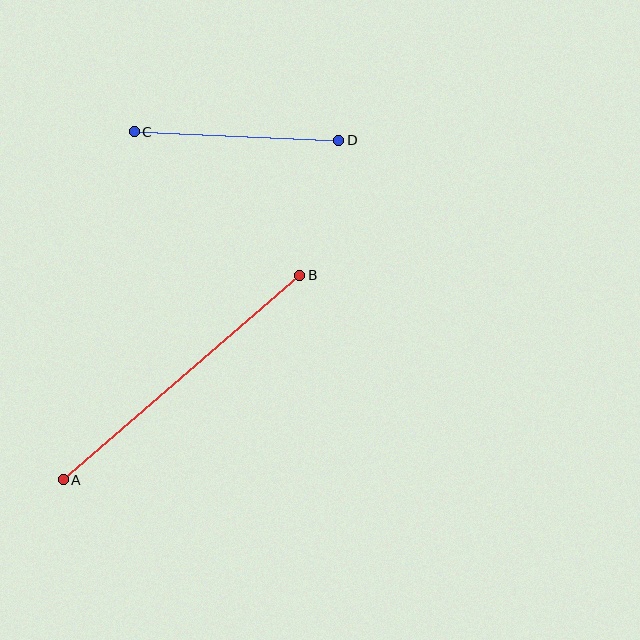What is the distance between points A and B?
The distance is approximately 313 pixels.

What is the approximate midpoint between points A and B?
The midpoint is at approximately (182, 377) pixels.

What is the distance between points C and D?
The distance is approximately 204 pixels.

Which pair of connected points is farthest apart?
Points A and B are farthest apart.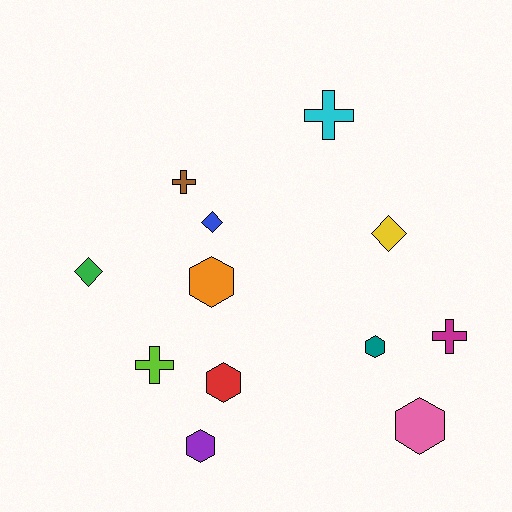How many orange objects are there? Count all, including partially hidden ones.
There is 1 orange object.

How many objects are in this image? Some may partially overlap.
There are 12 objects.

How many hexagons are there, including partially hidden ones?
There are 5 hexagons.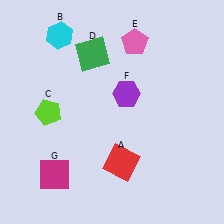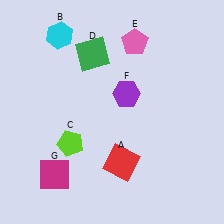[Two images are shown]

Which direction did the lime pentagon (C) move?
The lime pentagon (C) moved down.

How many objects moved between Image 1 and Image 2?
1 object moved between the two images.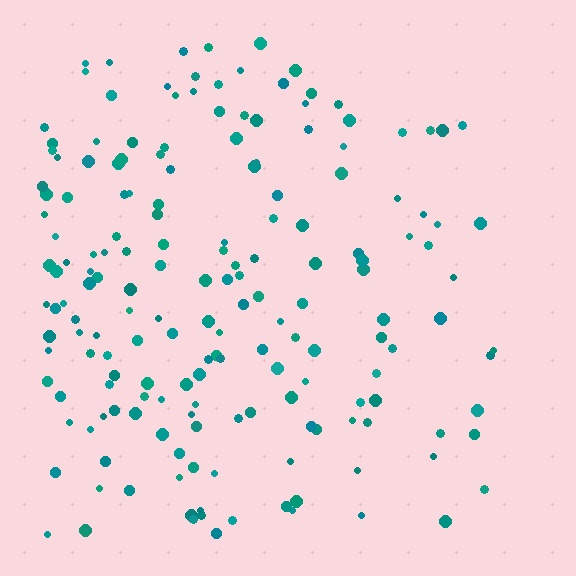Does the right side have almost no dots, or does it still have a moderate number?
Still a moderate number, just noticeably fewer than the left.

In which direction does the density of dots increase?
From right to left, with the left side densest.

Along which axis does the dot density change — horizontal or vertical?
Horizontal.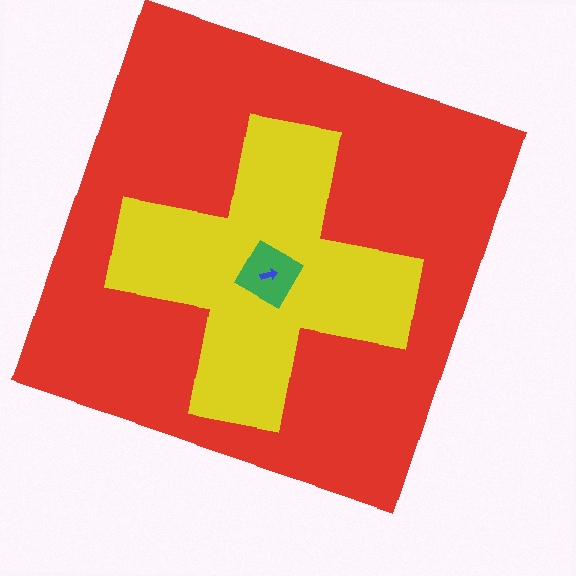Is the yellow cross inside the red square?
Yes.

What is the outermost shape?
The red square.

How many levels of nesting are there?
4.